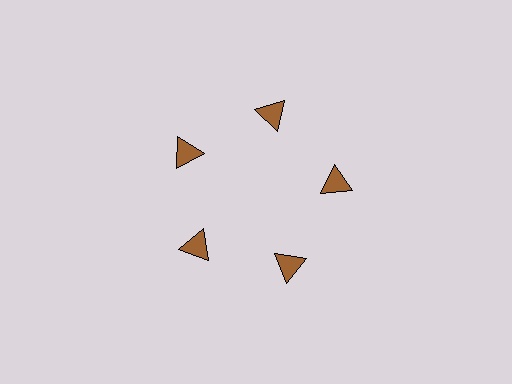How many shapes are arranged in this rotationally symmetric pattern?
There are 5 shapes, arranged in 5 groups of 1.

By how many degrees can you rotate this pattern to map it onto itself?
The pattern maps onto itself every 72 degrees of rotation.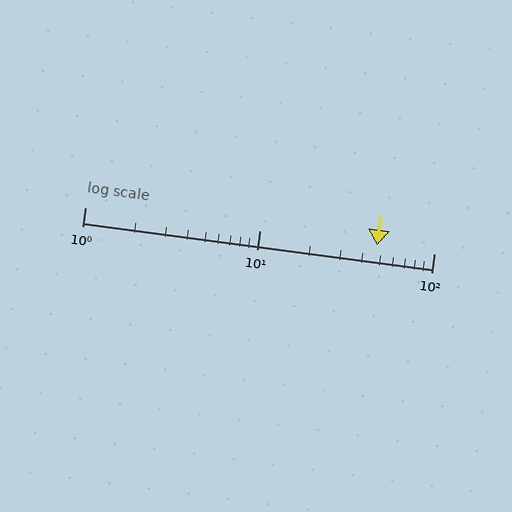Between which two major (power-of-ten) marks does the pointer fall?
The pointer is between 10 and 100.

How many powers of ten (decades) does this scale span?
The scale spans 2 decades, from 1 to 100.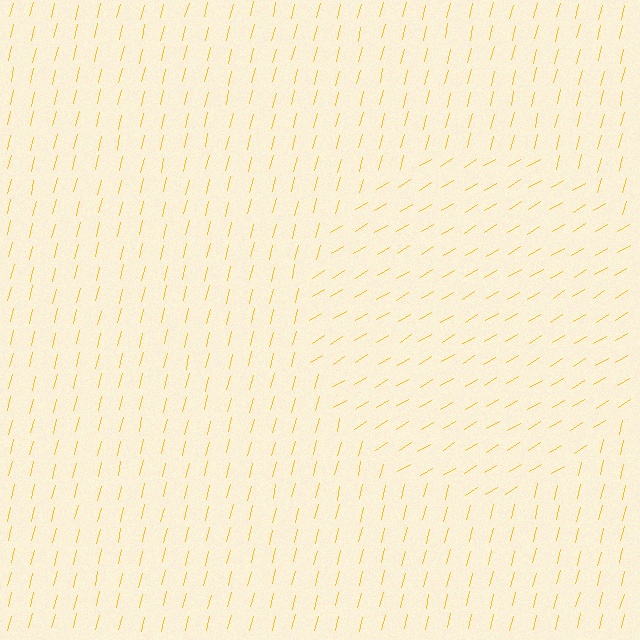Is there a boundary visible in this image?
Yes, there is a texture boundary formed by a change in line orientation.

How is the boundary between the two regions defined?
The boundary is defined purely by a change in line orientation (approximately 45 degrees difference). All lines are the same color and thickness.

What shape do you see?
I see a circle.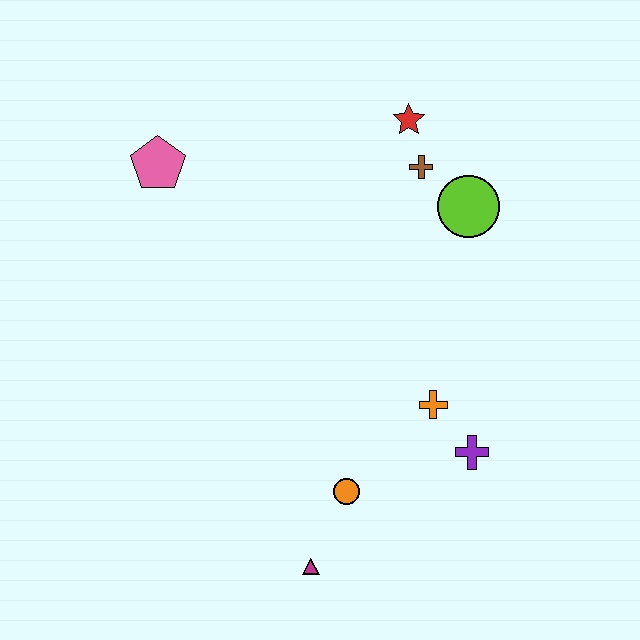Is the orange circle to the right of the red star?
No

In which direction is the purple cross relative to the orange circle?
The purple cross is to the right of the orange circle.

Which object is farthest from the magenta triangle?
The red star is farthest from the magenta triangle.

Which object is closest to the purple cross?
The orange cross is closest to the purple cross.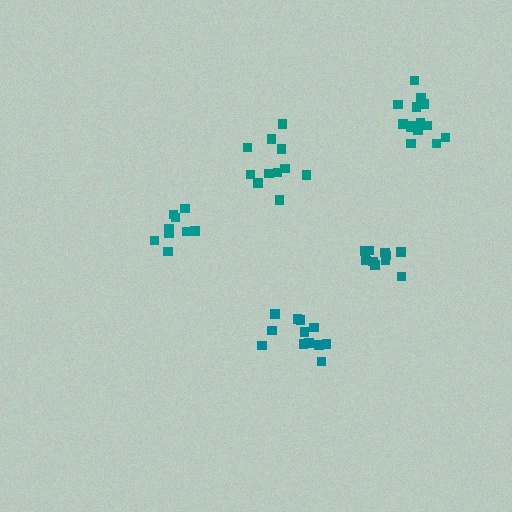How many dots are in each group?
Group 1: 11 dots, Group 2: 12 dots, Group 3: 14 dots, Group 4: 10 dots, Group 5: 9 dots (56 total).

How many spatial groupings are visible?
There are 5 spatial groupings.